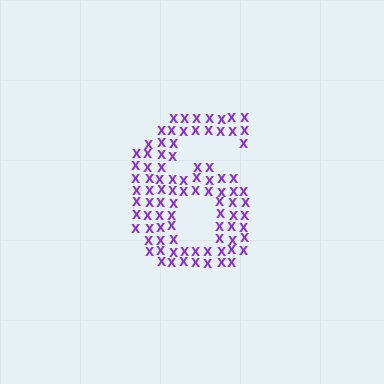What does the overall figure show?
The overall figure shows the digit 6.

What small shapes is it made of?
It is made of small letter X's.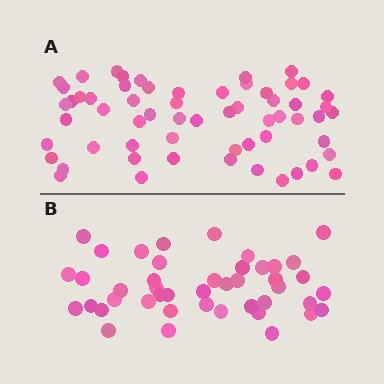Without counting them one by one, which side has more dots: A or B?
Region A (the top region) has more dots.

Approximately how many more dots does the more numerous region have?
Region A has approximately 15 more dots than region B.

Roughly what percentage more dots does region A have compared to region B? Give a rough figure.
About 35% more.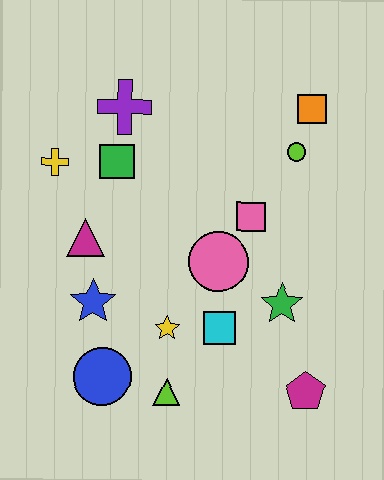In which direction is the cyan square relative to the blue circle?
The cyan square is to the right of the blue circle.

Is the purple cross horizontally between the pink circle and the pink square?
No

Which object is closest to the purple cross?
The green square is closest to the purple cross.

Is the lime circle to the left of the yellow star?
No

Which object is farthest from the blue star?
The orange square is farthest from the blue star.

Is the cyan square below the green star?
Yes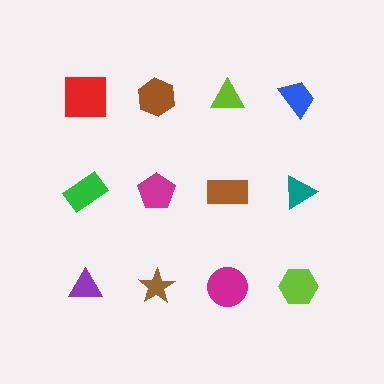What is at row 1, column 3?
A lime triangle.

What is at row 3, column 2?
A brown star.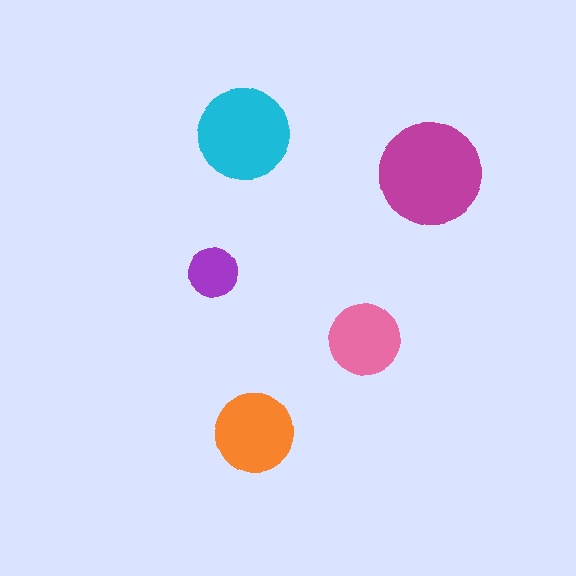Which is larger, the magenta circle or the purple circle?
The magenta one.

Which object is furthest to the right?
The magenta circle is rightmost.